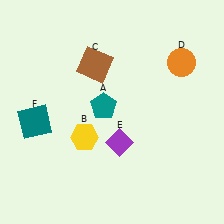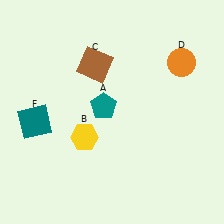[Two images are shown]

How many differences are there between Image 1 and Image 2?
There is 1 difference between the two images.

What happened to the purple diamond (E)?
The purple diamond (E) was removed in Image 2. It was in the bottom-right area of Image 1.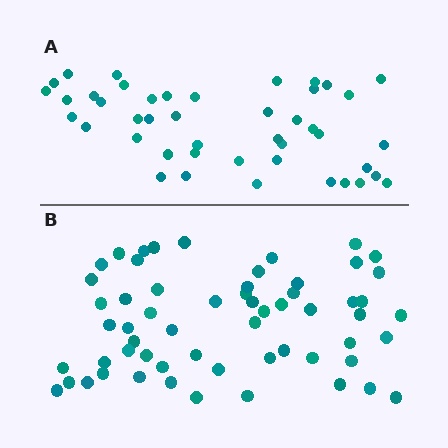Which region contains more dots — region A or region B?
Region B (the bottom region) has more dots.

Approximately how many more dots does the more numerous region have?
Region B has approximately 15 more dots than region A.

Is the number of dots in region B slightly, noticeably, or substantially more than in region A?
Region B has noticeably more, but not dramatically so. The ratio is roughly 1.3 to 1.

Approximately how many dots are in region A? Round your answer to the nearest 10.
About 40 dots. (The exact count is 44, which rounds to 40.)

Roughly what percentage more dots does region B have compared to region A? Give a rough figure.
About 35% more.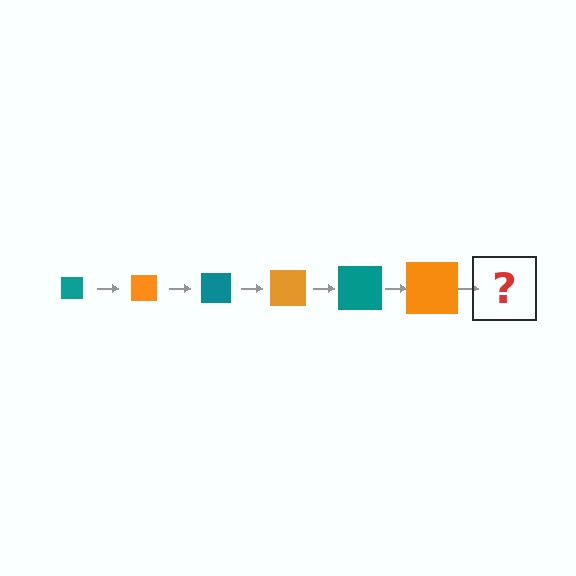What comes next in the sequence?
The next element should be a teal square, larger than the previous one.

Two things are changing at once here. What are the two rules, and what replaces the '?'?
The two rules are that the square grows larger each step and the color cycles through teal and orange. The '?' should be a teal square, larger than the previous one.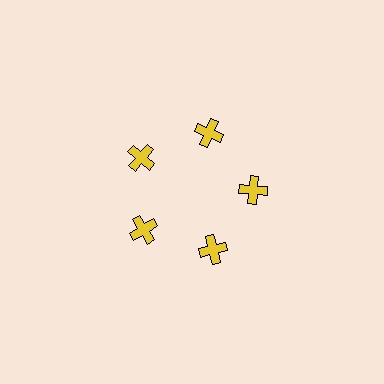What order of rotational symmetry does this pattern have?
This pattern has 5-fold rotational symmetry.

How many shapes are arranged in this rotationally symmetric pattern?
There are 5 shapes, arranged in 5 groups of 1.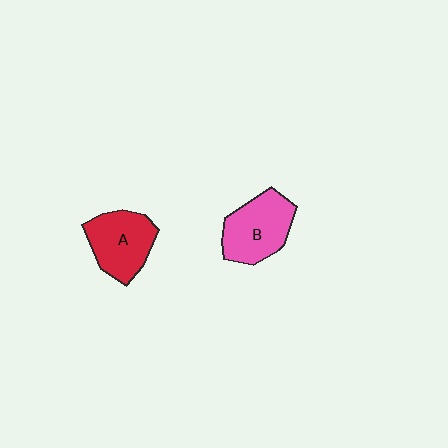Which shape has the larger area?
Shape B (pink).